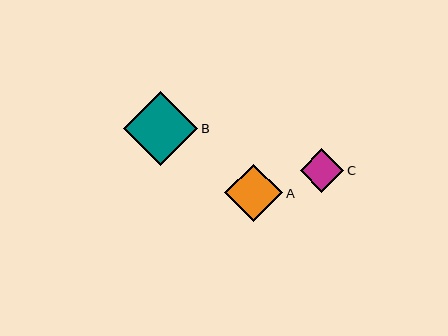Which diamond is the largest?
Diamond B is the largest with a size of approximately 74 pixels.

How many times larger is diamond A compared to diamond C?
Diamond A is approximately 1.3 times the size of diamond C.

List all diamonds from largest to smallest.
From largest to smallest: B, A, C.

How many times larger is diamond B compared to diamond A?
Diamond B is approximately 1.3 times the size of diamond A.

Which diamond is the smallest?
Diamond C is the smallest with a size of approximately 43 pixels.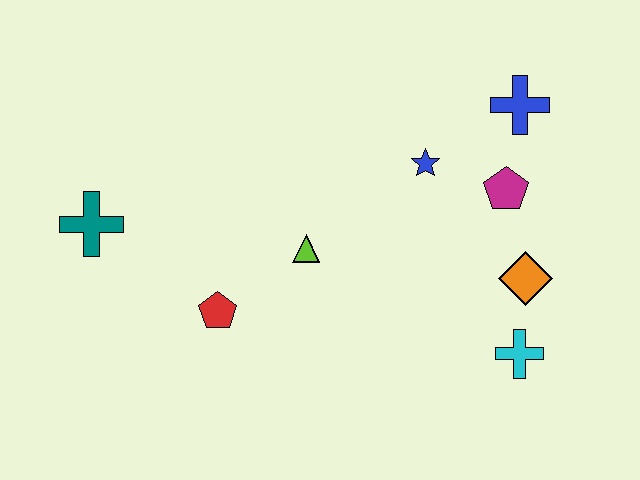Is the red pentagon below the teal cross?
Yes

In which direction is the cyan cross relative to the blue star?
The cyan cross is below the blue star.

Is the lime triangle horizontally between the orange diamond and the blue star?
No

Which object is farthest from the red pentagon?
The blue cross is farthest from the red pentagon.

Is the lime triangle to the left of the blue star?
Yes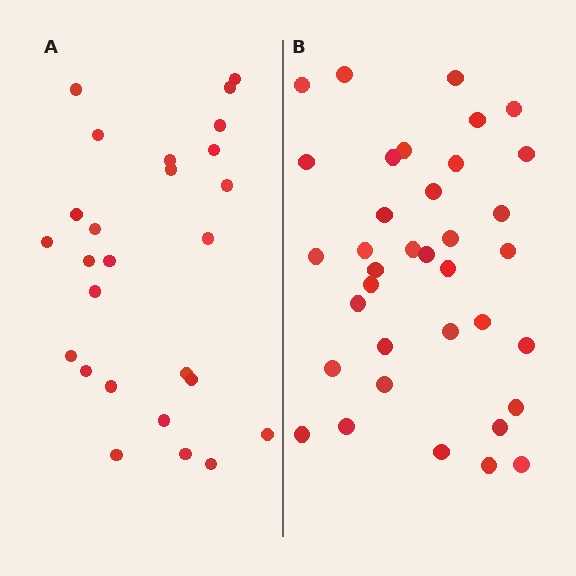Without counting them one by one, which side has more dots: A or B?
Region B (the right region) has more dots.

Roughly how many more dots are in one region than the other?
Region B has roughly 10 or so more dots than region A.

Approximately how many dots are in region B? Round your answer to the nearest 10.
About 40 dots. (The exact count is 36, which rounds to 40.)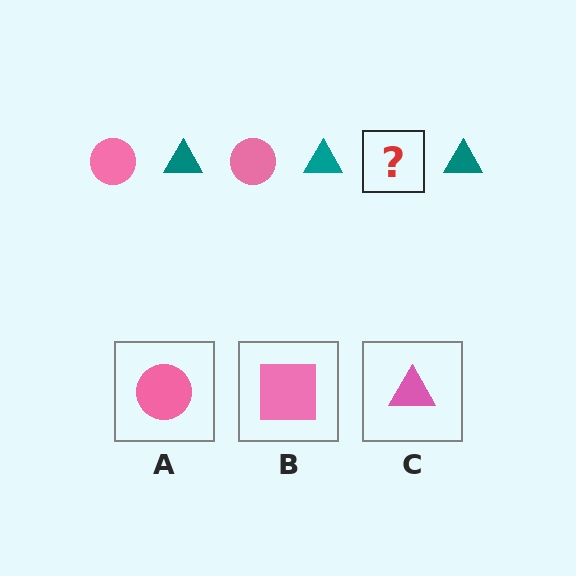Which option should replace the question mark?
Option A.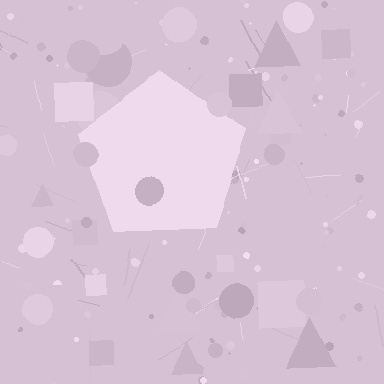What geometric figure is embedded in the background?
A pentagon is embedded in the background.